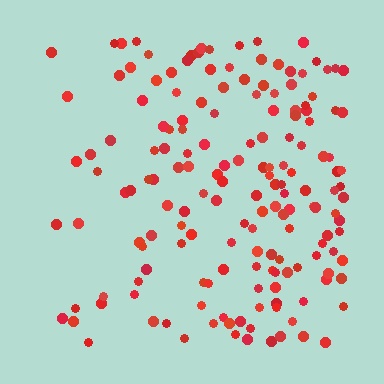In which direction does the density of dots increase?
From left to right, with the right side densest.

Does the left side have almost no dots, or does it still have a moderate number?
Still a moderate number, just noticeably fewer than the right.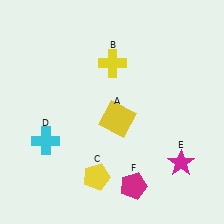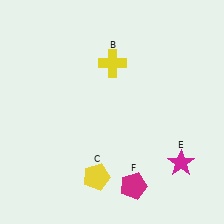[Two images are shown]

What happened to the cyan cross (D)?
The cyan cross (D) was removed in Image 2. It was in the bottom-left area of Image 1.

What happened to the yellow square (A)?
The yellow square (A) was removed in Image 2. It was in the bottom-right area of Image 1.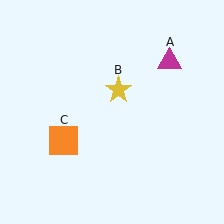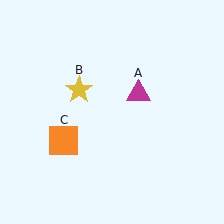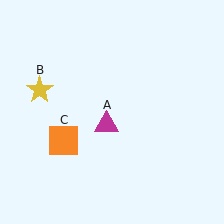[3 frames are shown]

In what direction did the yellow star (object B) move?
The yellow star (object B) moved left.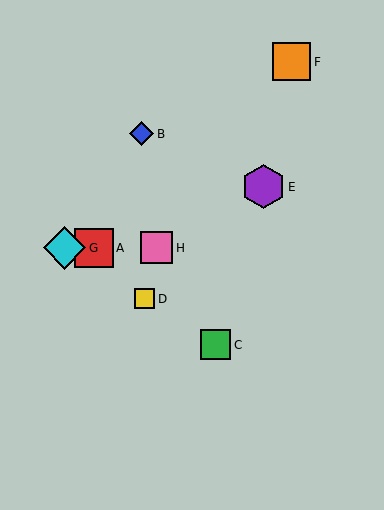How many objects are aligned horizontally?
3 objects (A, G, H) are aligned horizontally.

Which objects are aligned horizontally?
Objects A, G, H are aligned horizontally.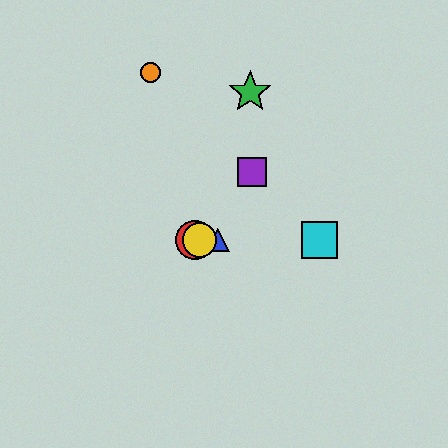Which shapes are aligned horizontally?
The red circle, the blue triangle, the yellow circle, the cyan square are aligned horizontally.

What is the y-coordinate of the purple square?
The purple square is at y≈172.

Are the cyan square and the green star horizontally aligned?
No, the cyan square is at y≈240 and the green star is at y≈92.